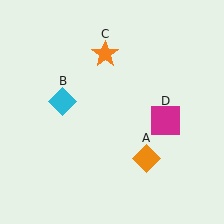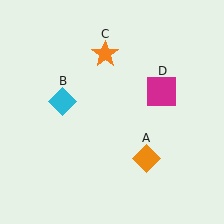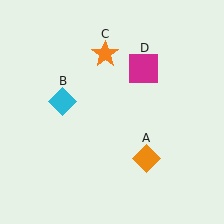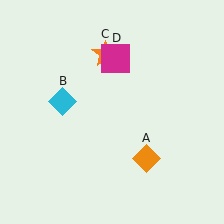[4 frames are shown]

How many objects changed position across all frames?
1 object changed position: magenta square (object D).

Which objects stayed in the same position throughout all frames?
Orange diamond (object A) and cyan diamond (object B) and orange star (object C) remained stationary.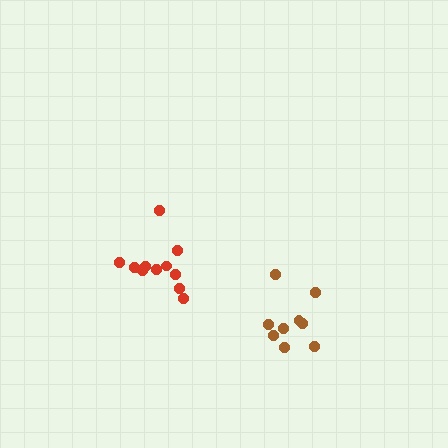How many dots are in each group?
Group 1: 11 dots, Group 2: 9 dots (20 total).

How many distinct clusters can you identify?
There are 2 distinct clusters.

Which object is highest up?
The red cluster is topmost.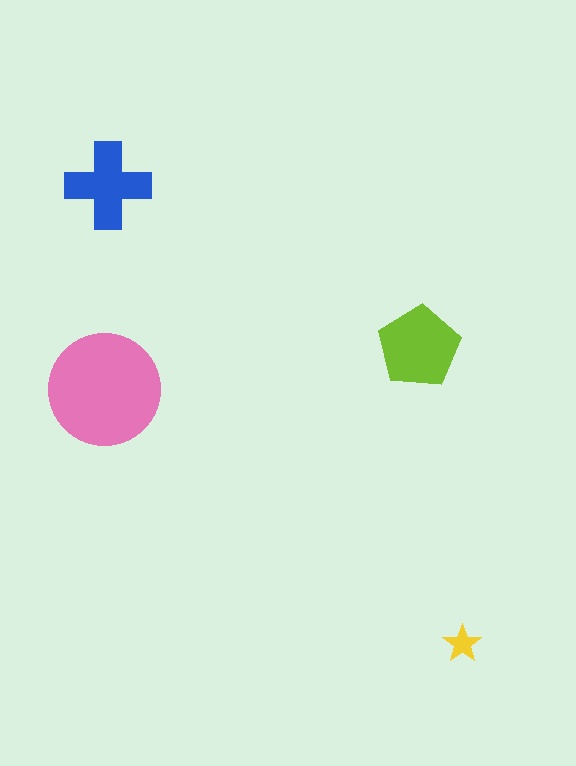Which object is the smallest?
The yellow star.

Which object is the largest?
The pink circle.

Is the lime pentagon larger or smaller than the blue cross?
Larger.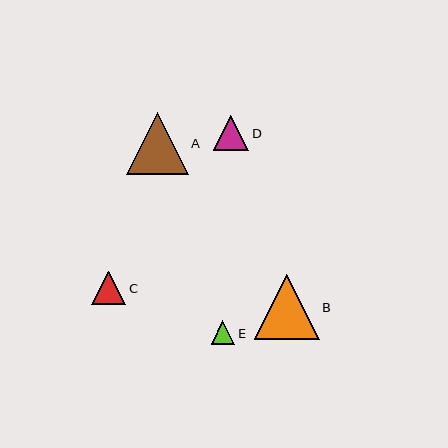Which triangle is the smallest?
Triangle E is the smallest with a size of approximately 23 pixels.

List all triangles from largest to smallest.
From largest to smallest: B, A, D, C, E.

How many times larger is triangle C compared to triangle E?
Triangle C is approximately 1.4 times the size of triangle E.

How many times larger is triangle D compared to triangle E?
Triangle D is approximately 1.5 times the size of triangle E.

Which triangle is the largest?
Triangle B is the largest with a size of approximately 65 pixels.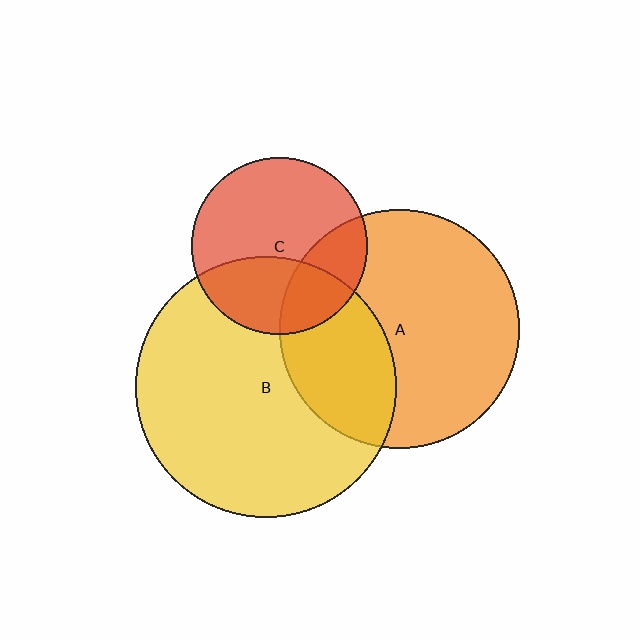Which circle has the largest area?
Circle B (yellow).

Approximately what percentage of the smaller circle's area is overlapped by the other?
Approximately 35%.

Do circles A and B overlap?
Yes.